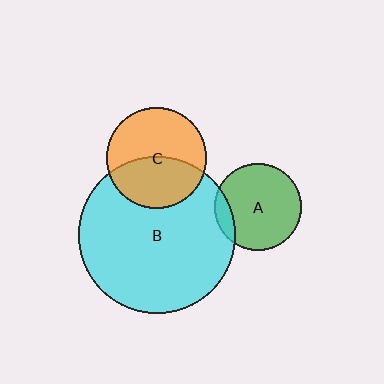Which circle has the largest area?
Circle B (cyan).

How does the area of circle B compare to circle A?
Approximately 3.2 times.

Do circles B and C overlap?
Yes.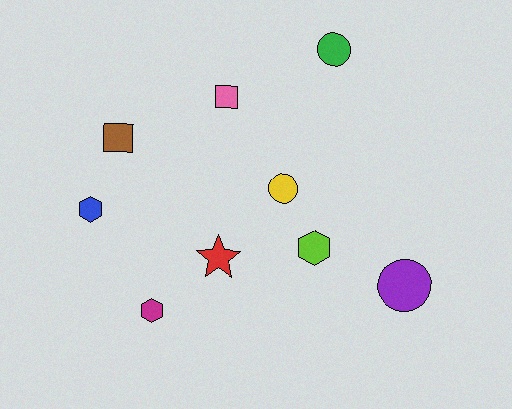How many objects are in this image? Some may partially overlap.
There are 9 objects.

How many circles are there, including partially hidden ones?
There are 3 circles.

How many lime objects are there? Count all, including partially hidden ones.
There is 1 lime object.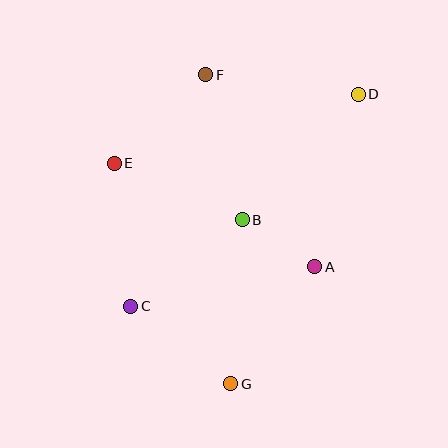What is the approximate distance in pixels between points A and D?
The distance between A and D is approximately 178 pixels.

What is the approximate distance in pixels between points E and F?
The distance between E and F is approximately 127 pixels.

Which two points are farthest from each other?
Points D and G are farthest from each other.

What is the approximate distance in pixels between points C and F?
The distance between C and F is approximately 243 pixels.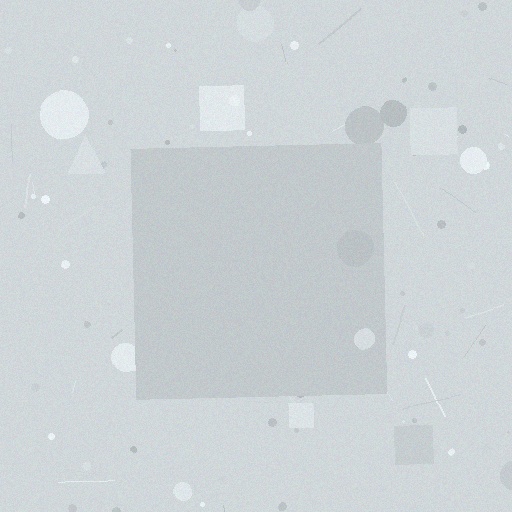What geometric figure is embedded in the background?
A square is embedded in the background.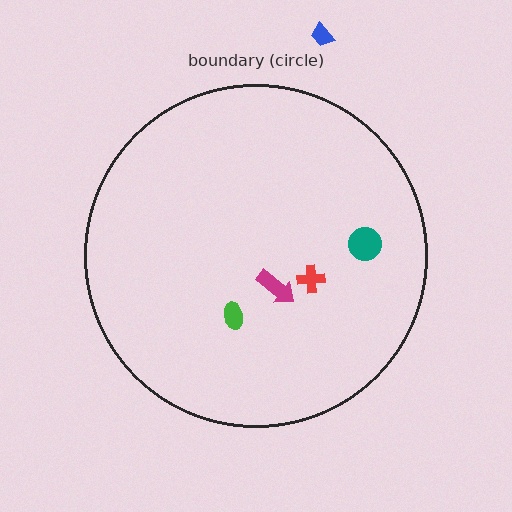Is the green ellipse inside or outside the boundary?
Inside.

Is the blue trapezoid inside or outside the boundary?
Outside.